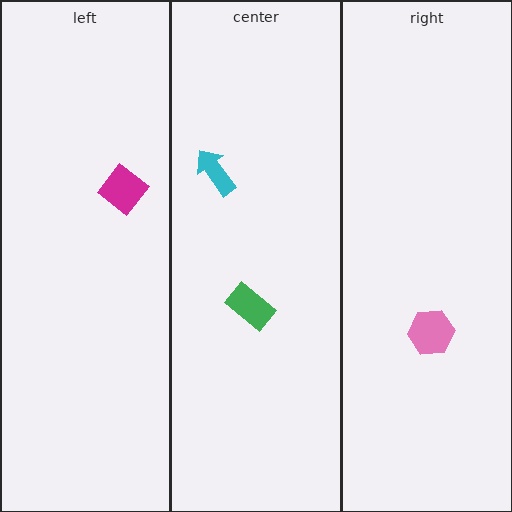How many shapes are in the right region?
1.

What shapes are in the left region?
The magenta diamond.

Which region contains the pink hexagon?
The right region.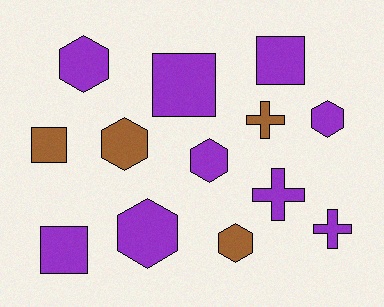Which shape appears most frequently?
Hexagon, with 6 objects.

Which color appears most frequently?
Purple, with 9 objects.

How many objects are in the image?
There are 13 objects.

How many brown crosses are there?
There is 1 brown cross.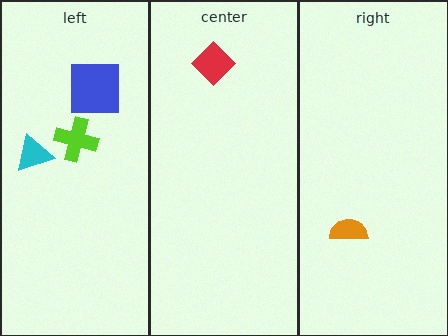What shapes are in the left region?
The lime cross, the blue square, the cyan triangle.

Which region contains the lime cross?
The left region.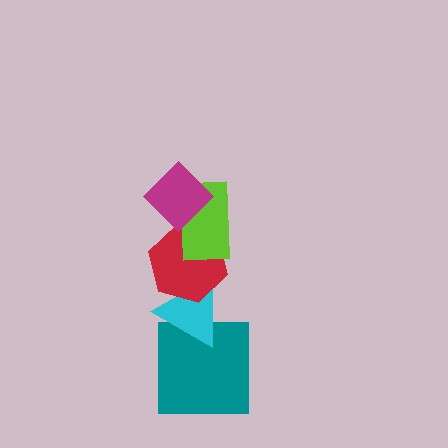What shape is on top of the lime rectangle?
The magenta diamond is on top of the lime rectangle.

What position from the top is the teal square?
The teal square is 5th from the top.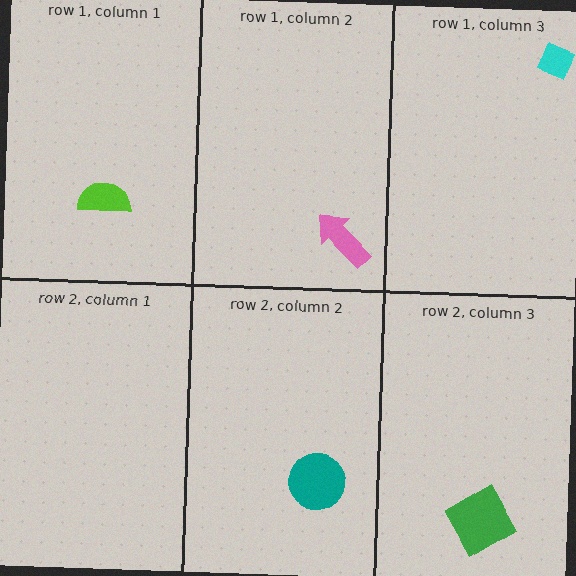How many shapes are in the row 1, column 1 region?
1.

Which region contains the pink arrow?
The row 1, column 2 region.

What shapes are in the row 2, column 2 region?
The teal circle.